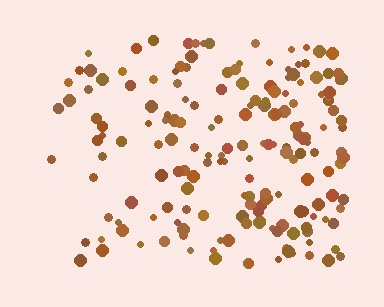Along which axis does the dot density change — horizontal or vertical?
Horizontal.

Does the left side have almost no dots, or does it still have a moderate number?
Still a moderate number, just noticeably fewer than the right.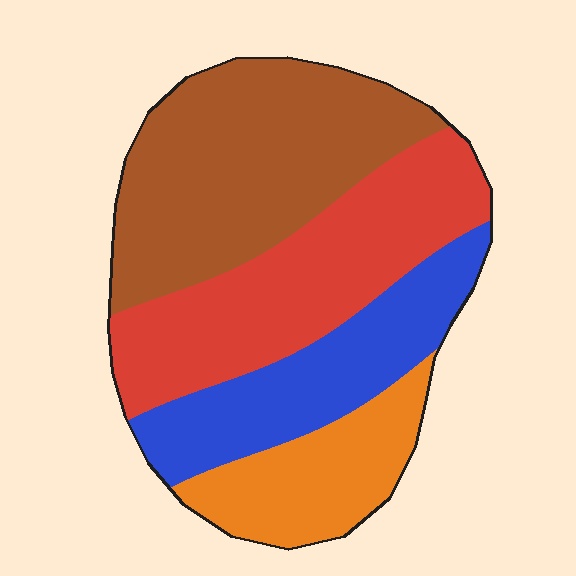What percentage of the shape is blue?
Blue takes up about one fifth (1/5) of the shape.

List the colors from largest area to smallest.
From largest to smallest: brown, red, blue, orange.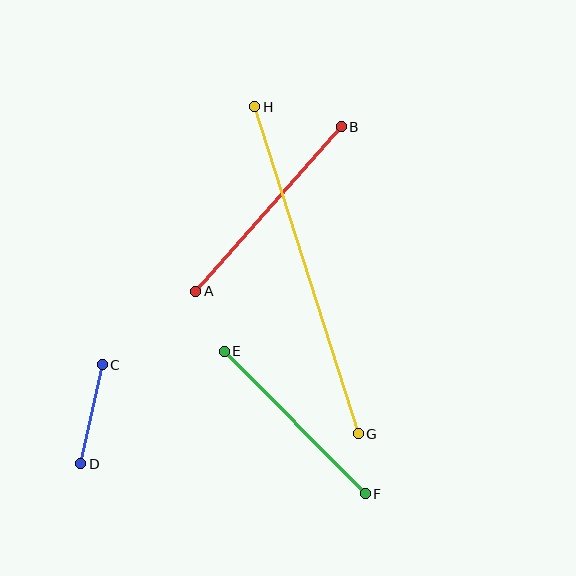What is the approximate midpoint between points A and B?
The midpoint is at approximately (268, 209) pixels.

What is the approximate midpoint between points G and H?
The midpoint is at approximately (307, 270) pixels.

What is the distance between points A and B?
The distance is approximately 220 pixels.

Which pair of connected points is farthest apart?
Points G and H are farthest apart.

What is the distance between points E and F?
The distance is approximately 201 pixels.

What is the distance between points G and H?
The distance is approximately 343 pixels.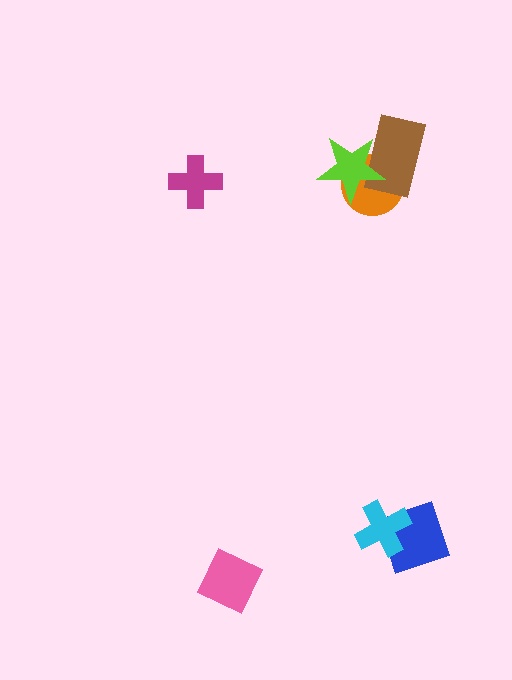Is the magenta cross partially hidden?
No, no other shape covers it.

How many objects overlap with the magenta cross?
0 objects overlap with the magenta cross.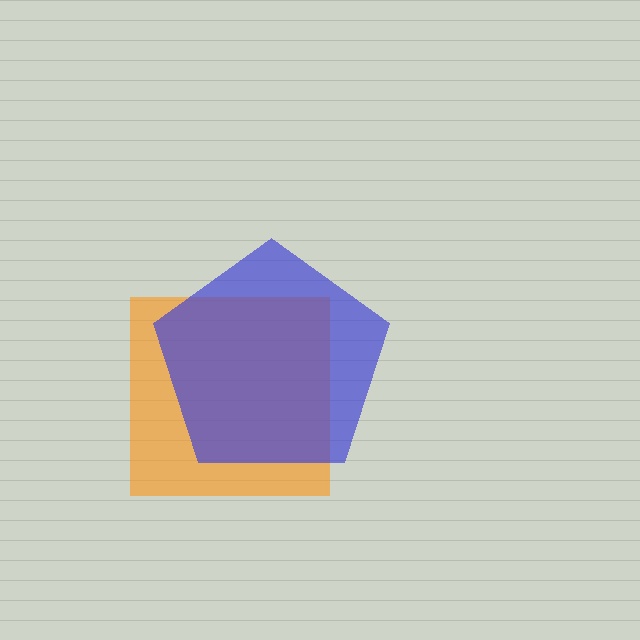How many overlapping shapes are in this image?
There are 2 overlapping shapes in the image.